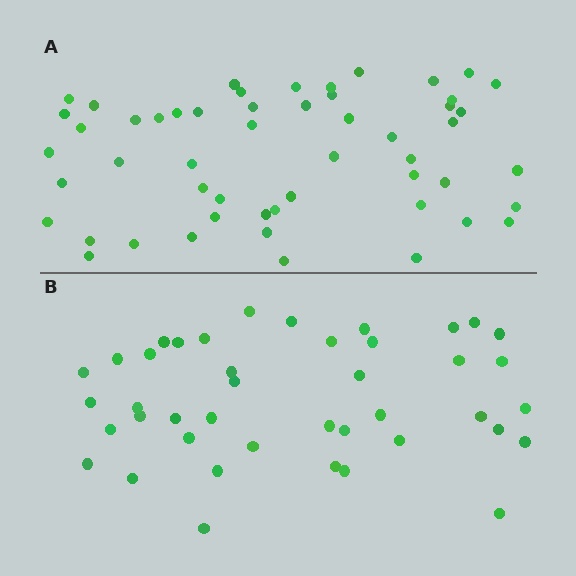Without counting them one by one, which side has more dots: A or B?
Region A (the top region) has more dots.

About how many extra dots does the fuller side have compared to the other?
Region A has roughly 12 or so more dots than region B.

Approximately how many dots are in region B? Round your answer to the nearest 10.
About 40 dots. (The exact count is 42, which rounds to 40.)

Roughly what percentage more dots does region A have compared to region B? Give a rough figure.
About 25% more.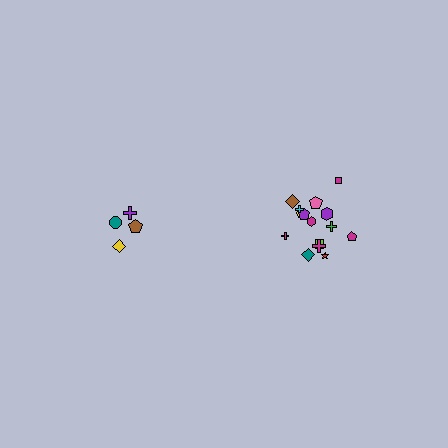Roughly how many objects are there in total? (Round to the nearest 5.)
Roughly 20 objects in total.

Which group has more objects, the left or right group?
The right group.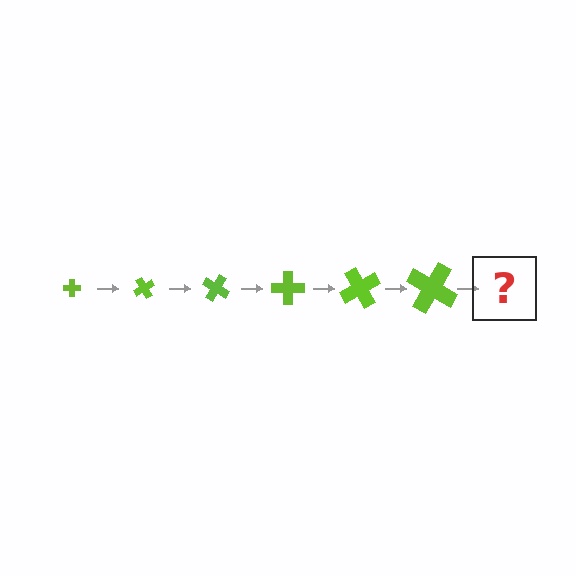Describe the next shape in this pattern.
It should be a cross, larger than the previous one and rotated 360 degrees from the start.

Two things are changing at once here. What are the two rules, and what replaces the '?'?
The two rules are that the cross grows larger each step and it rotates 60 degrees each step. The '?' should be a cross, larger than the previous one and rotated 360 degrees from the start.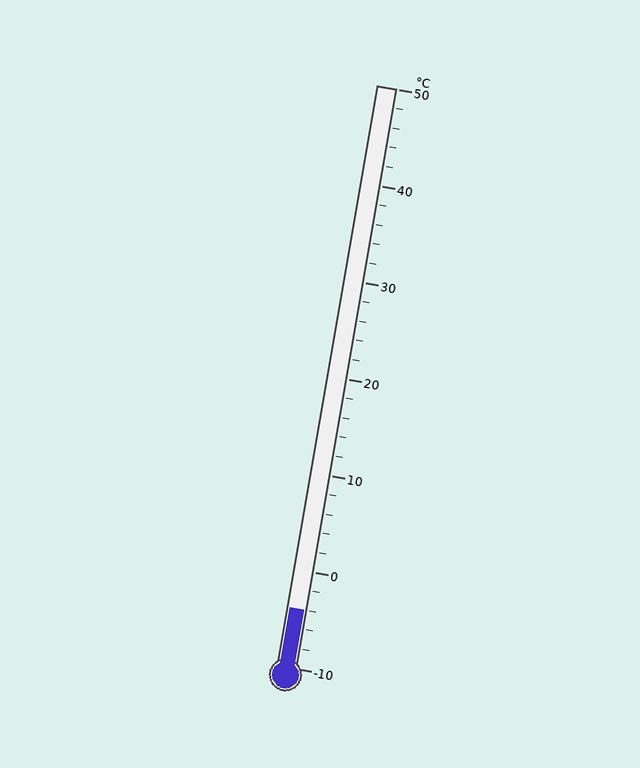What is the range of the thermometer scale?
The thermometer scale ranges from -10°C to 50°C.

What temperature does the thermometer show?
The thermometer shows approximately -4°C.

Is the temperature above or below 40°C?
The temperature is below 40°C.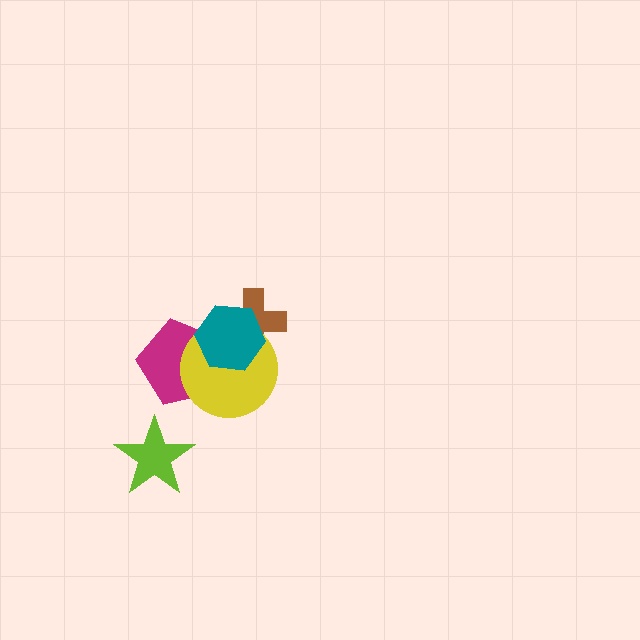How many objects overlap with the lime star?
0 objects overlap with the lime star.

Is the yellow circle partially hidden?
Yes, it is partially covered by another shape.